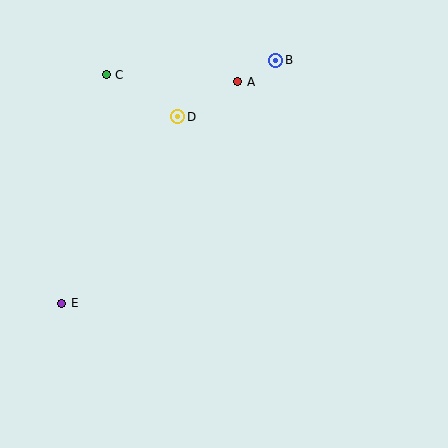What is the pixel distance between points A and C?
The distance between A and C is 132 pixels.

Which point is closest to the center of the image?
Point D at (178, 117) is closest to the center.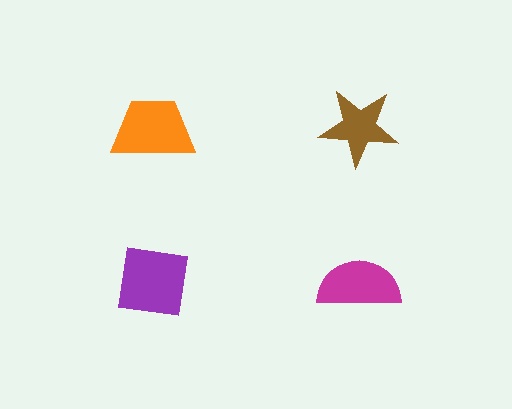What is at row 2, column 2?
A magenta semicircle.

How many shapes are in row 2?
2 shapes.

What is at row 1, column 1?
An orange trapezoid.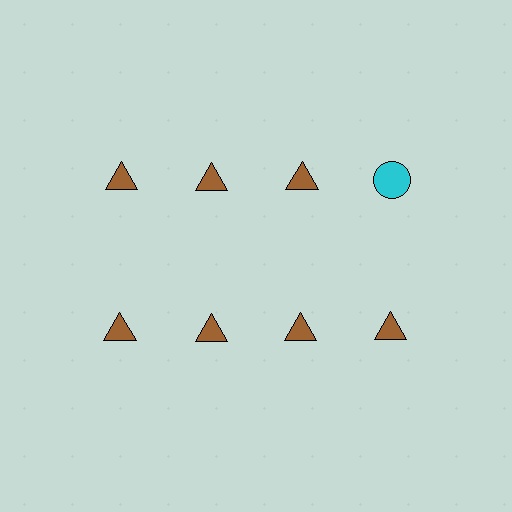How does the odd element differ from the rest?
It differs in both color (cyan instead of brown) and shape (circle instead of triangle).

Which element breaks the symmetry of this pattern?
The cyan circle in the top row, second from right column breaks the symmetry. All other shapes are brown triangles.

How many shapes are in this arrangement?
There are 8 shapes arranged in a grid pattern.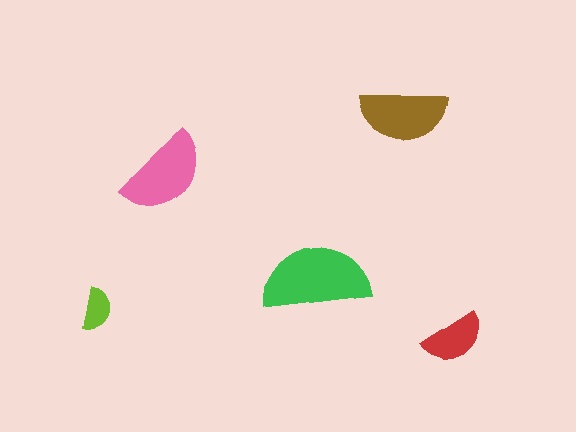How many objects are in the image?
There are 5 objects in the image.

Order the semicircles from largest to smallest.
the green one, the pink one, the brown one, the red one, the lime one.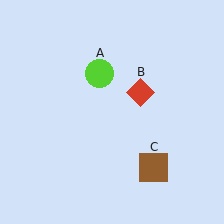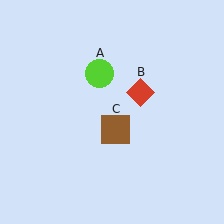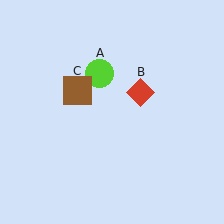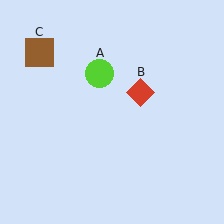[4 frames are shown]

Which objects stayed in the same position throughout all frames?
Lime circle (object A) and red diamond (object B) remained stationary.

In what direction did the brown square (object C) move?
The brown square (object C) moved up and to the left.